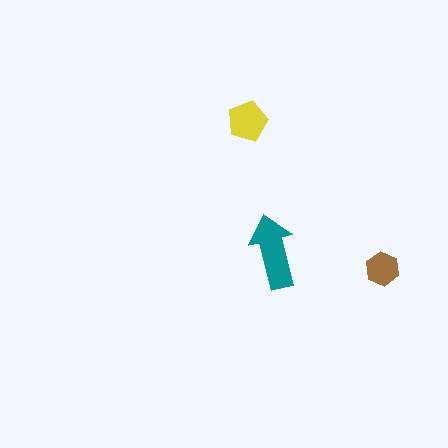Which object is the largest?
The teal arrow.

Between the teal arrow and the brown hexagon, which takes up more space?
The teal arrow.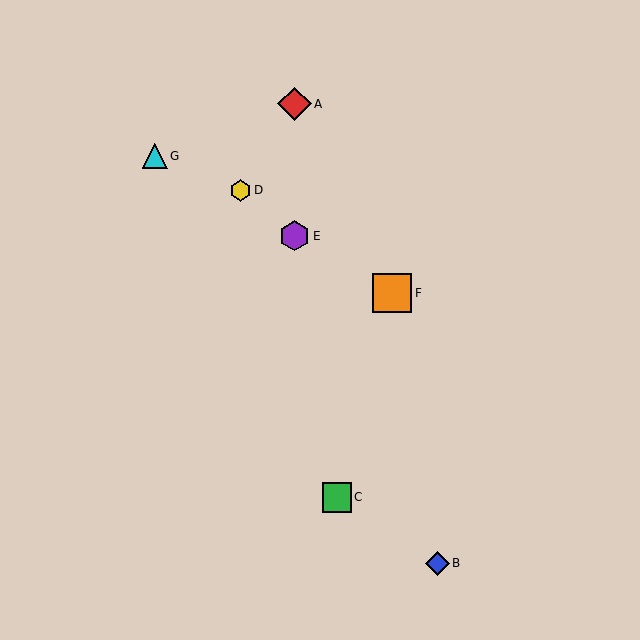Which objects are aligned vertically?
Objects A, E are aligned vertically.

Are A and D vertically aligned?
No, A is at x≈294 and D is at x≈240.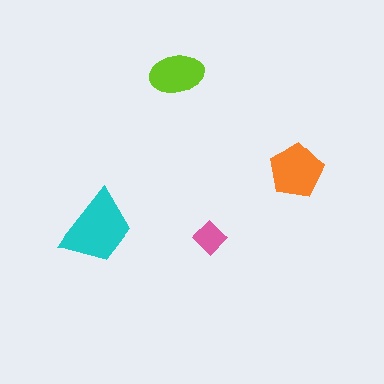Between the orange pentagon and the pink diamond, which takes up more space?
The orange pentagon.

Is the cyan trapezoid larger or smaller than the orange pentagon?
Larger.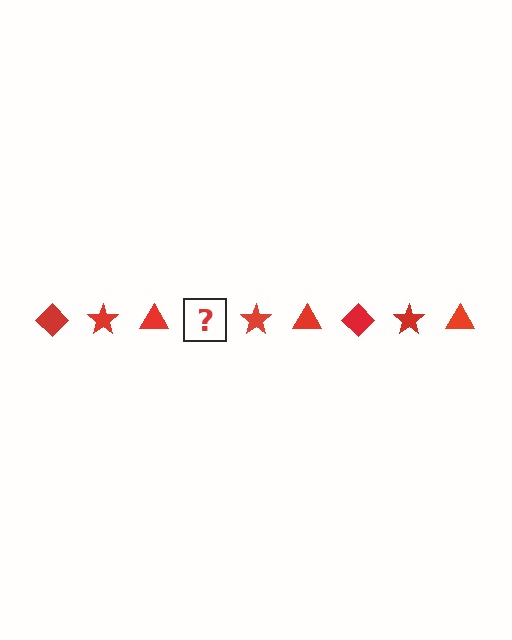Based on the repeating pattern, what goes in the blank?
The blank should be a red diamond.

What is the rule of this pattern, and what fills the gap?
The rule is that the pattern cycles through diamond, star, triangle shapes in red. The gap should be filled with a red diamond.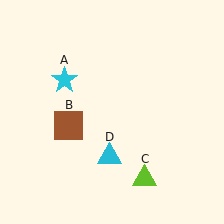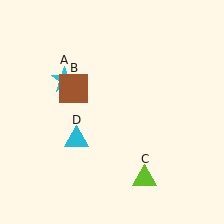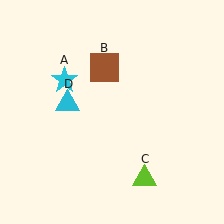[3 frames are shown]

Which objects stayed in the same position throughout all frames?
Cyan star (object A) and lime triangle (object C) remained stationary.